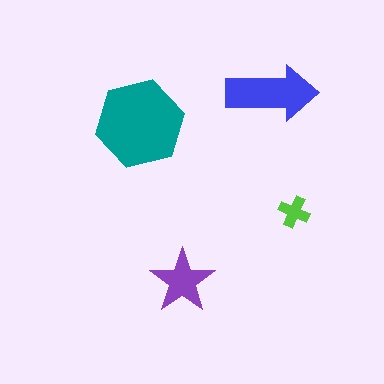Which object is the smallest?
The lime cross.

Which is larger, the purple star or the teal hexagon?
The teal hexagon.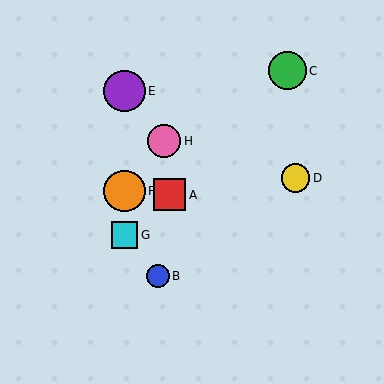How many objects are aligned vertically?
3 objects (E, F, G) are aligned vertically.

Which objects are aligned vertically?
Objects E, F, G are aligned vertically.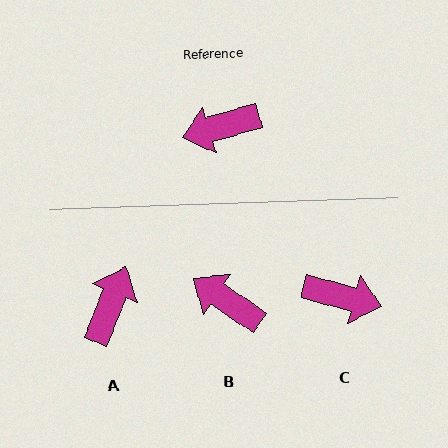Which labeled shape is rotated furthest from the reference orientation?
C, about 149 degrees away.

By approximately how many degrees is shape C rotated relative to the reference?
Approximately 149 degrees counter-clockwise.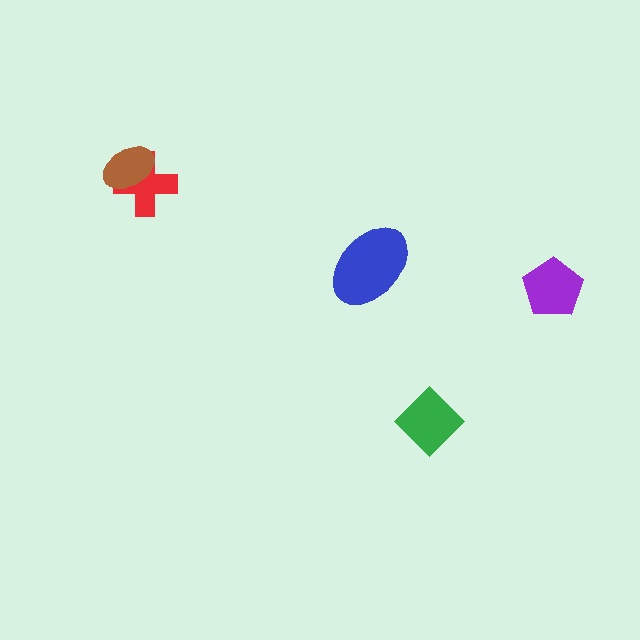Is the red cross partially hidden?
Yes, it is partially covered by another shape.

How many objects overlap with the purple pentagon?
0 objects overlap with the purple pentagon.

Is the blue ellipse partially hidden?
No, no other shape covers it.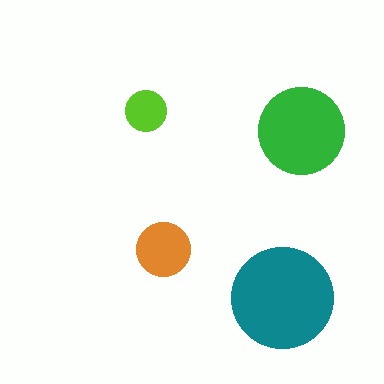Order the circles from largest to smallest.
the teal one, the green one, the orange one, the lime one.